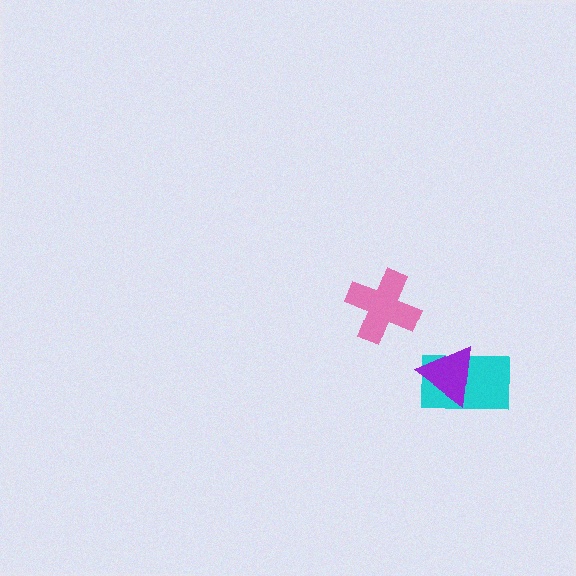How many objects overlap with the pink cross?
0 objects overlap with the pink cross.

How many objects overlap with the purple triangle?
1 object overlaps with the purple triangle.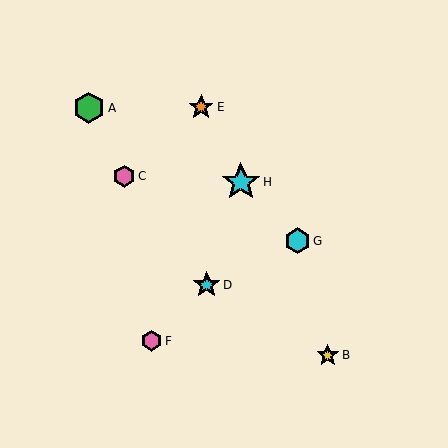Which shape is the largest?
The cyan star (labeled H) is the largest.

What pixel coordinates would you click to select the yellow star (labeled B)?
Click at (328, 355) to select the yellow star B.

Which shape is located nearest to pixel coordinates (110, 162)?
The pink hexagon (labeled C) at (124, 176) is nearest to that location.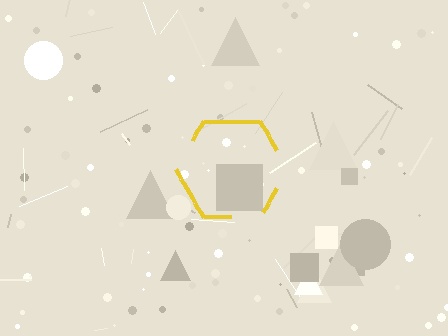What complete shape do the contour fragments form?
The contour fragments form a hexagon.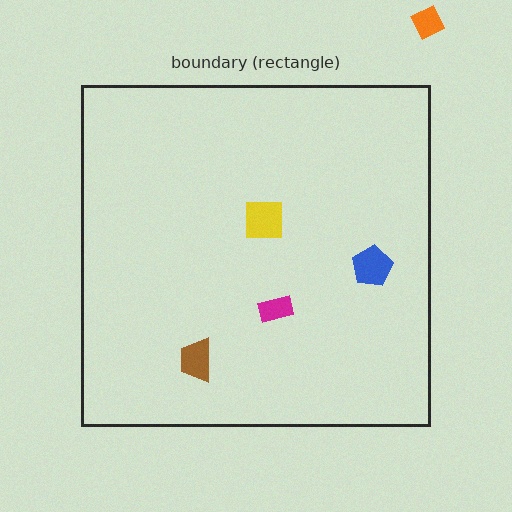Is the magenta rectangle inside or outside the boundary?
Inside.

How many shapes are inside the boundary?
4 inside, 1 outside.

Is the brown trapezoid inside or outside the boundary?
Inside.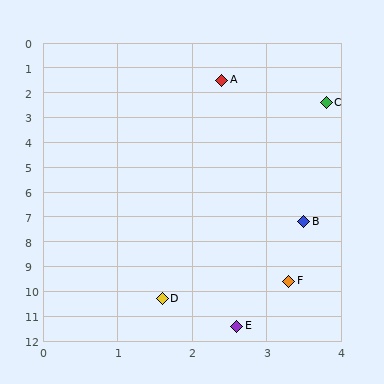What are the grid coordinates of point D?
Point D is at approximately (1.6, 10.3).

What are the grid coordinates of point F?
Point F is at approximately (3.3, 9.6).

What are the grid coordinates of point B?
Point B is at approximately (3.5, 7.2).